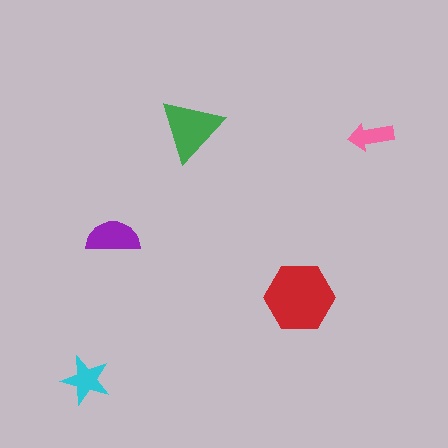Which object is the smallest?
The pink arrow.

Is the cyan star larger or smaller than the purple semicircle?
Smaller.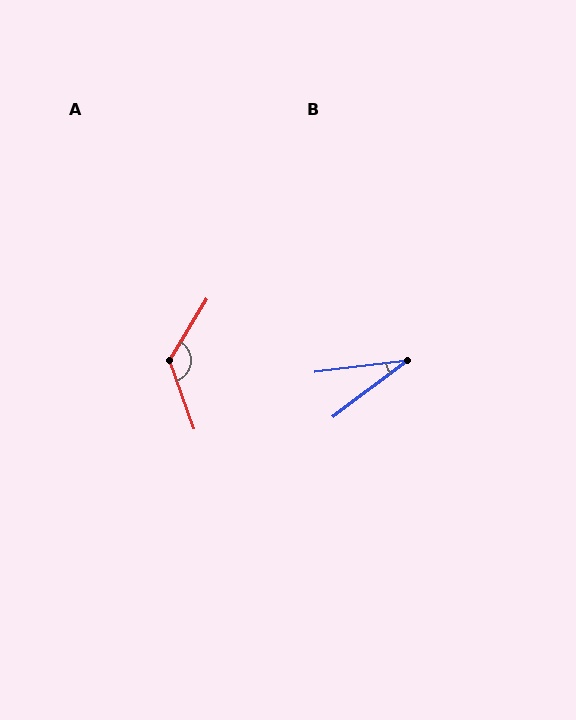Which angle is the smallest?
B, at approximately 30 degrees.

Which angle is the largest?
A, at approximately 129 degrees.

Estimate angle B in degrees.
Approximately 30 degrees.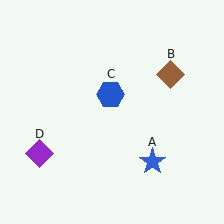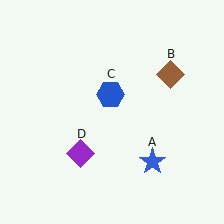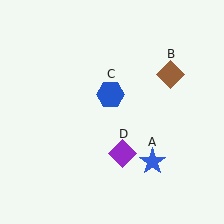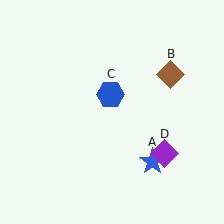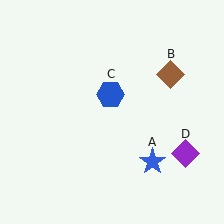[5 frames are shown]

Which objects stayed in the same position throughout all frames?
Blue star (object A) and brown diamond (object B) and blue hexagon (object C) remained stationary.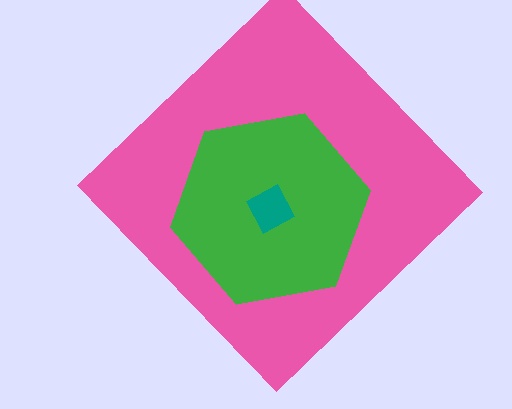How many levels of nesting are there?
3.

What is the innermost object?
The teal diamond.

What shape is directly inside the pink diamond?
The green hexagon.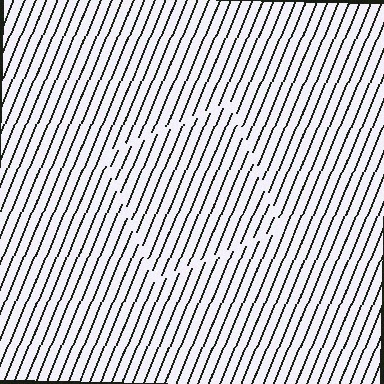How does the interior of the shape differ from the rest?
The interior of the shape contains the same grating, shifted by half a period — the contour is defined by the phase discontinuity where line-ends from the inner and outer gratings abut.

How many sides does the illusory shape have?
4 sides — the line-ends trace a square.